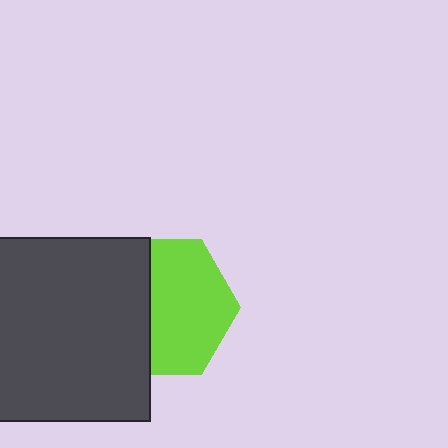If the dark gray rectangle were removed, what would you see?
You would see the complete lime hexagon.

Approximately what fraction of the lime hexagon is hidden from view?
Roughly 41% of the lime hexagon is hidden behind the dark gray rectangle.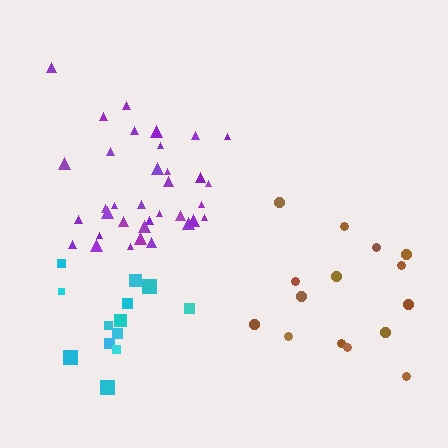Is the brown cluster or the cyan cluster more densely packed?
Cyan.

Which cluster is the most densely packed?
Purple.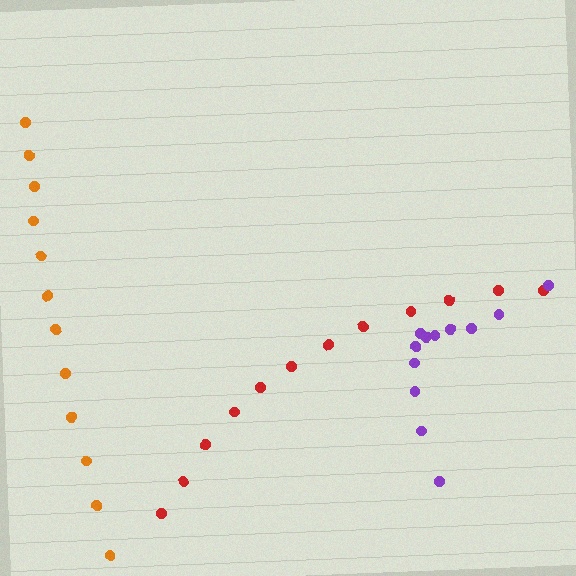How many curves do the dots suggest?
There are 3 distinct paths.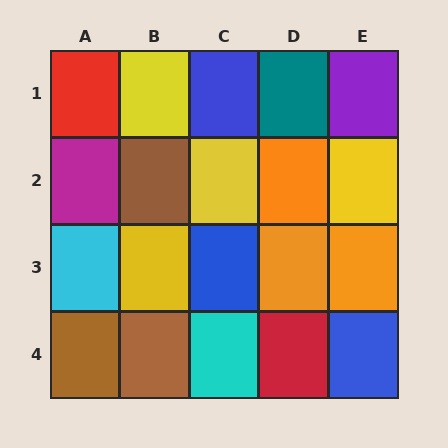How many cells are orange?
3 cells are orange.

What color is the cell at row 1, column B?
Yellow.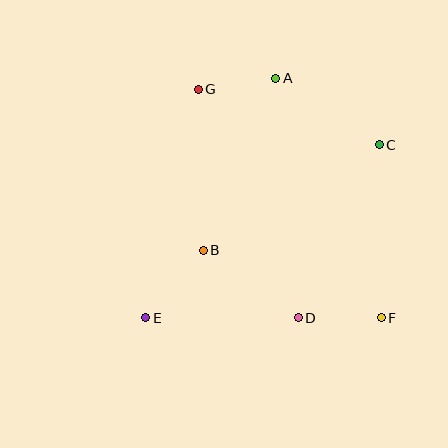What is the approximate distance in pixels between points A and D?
The distance between A and D is approximately 240 pixels.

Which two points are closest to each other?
Points A and G are closest to each other.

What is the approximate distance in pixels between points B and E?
The distance between B and E is approximately 89 pixels.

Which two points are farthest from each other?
Points F and G are farthest from each other.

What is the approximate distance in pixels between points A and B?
The distance between A and B is approximately 187 pixels.